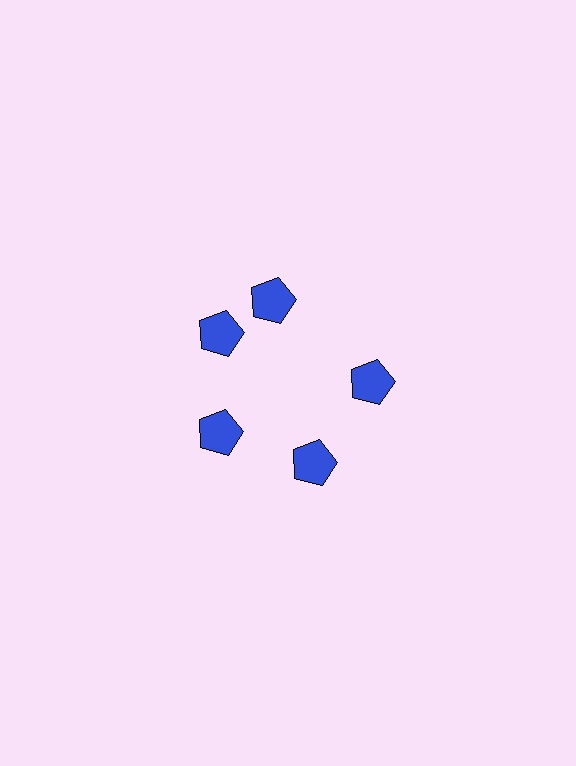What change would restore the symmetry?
The symmetry would be restored by rotating it back into even spacing with its neighbors so that all 5 pentagons sit at equal angles and equal distance from the center.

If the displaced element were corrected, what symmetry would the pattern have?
It would have 5-fold rotational symmetry — the pattern would map onto itself every 72 degrees.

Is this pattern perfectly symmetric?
No. The 5 blue pentagons are arranged in a ring, but one element near the 1 o'clock position is rotated out of alignment along the ring, breaking the 5-fold rotational symmetry.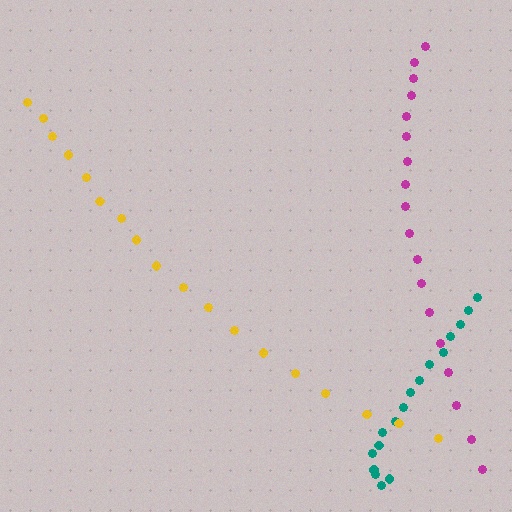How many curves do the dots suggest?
There are 3 distinct paths.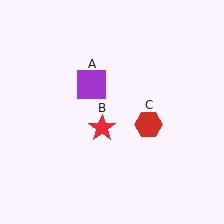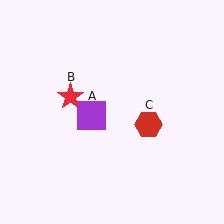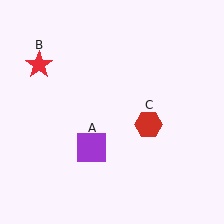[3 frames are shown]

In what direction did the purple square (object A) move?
The purple square (object A) moved down.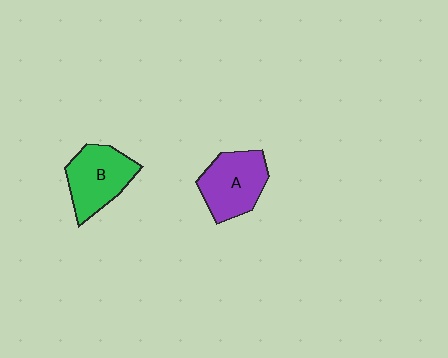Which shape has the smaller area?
Shape B (green).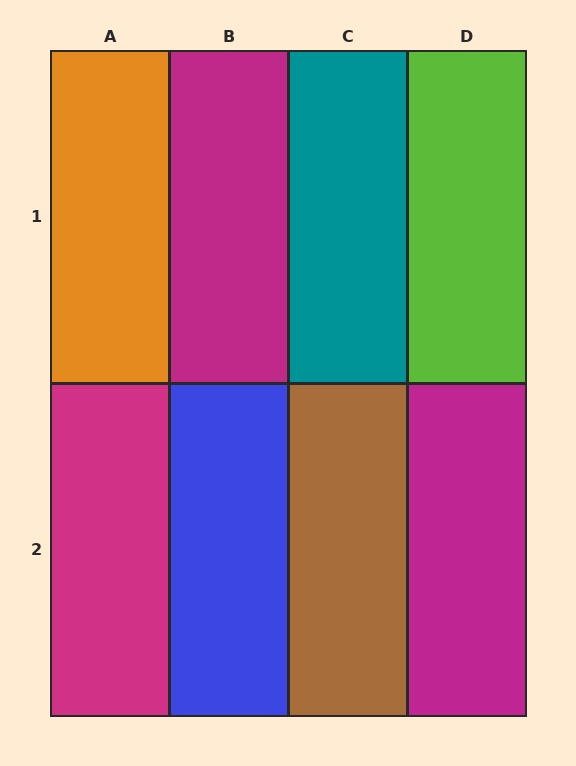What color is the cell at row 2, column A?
Magenta.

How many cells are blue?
1 cell is blue.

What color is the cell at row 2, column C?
Brown.